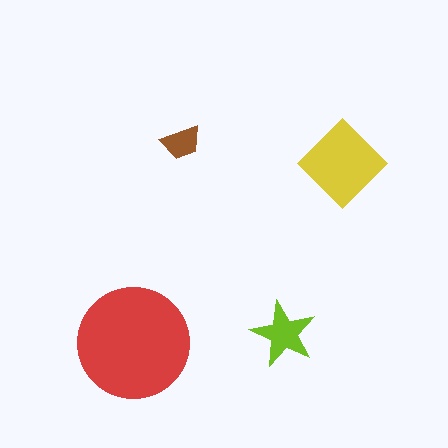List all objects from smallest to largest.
The brown trapezoid, the lime star, the yellow diamond, the red circle.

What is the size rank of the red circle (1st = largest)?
1st.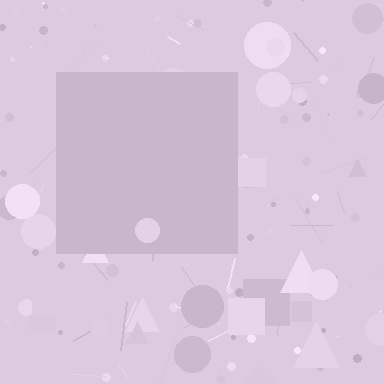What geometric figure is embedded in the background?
A square is embedded in the background.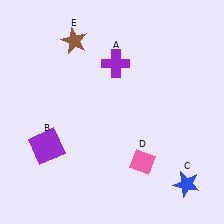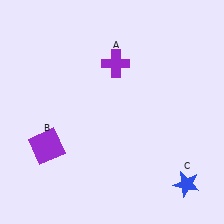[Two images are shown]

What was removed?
The brown star (E), the pink diamond (D) were removed in Image 2.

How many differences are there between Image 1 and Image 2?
There are 2 differences between the two images.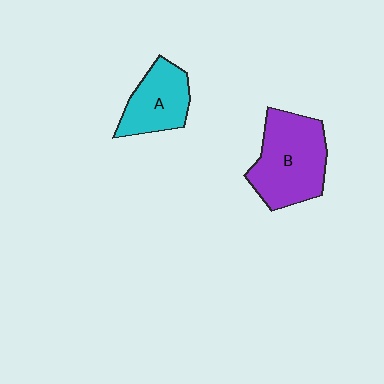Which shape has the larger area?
Shape B (purple).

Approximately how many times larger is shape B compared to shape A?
Approximately 1.5 times.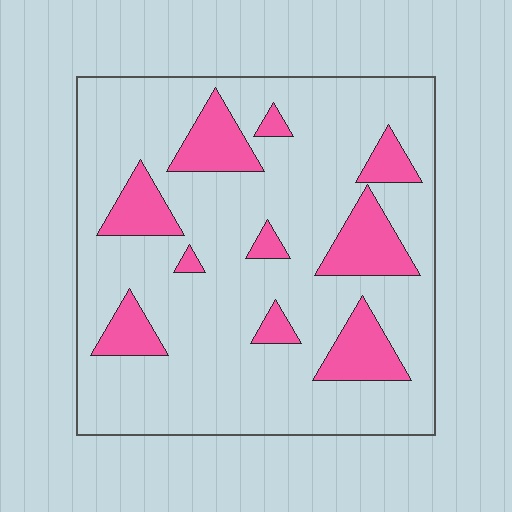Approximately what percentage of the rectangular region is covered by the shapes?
Approximately 20%.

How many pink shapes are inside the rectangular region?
10.